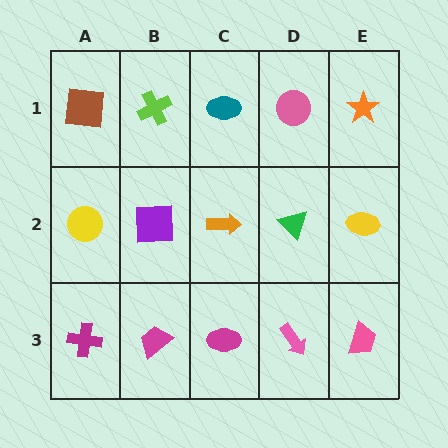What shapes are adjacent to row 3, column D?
A green triangle (row 2, column D), a magenta ellipse (row 3, column C), a pink trapezoid (row 3, column E).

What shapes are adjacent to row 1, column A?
A yellow circle (row 2, column A), a lime cross (row 1, column B).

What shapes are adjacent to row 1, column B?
A purple square (row 2, column B), a brown square (row 1, column A), a teal ellipse (row 1, column C).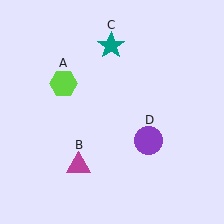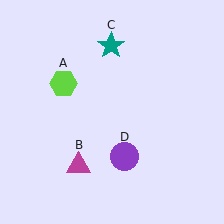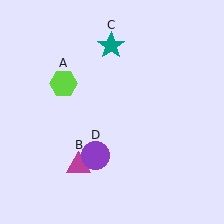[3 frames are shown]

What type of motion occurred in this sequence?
The purple circle (object D) rotated clockwise around the center of the scene.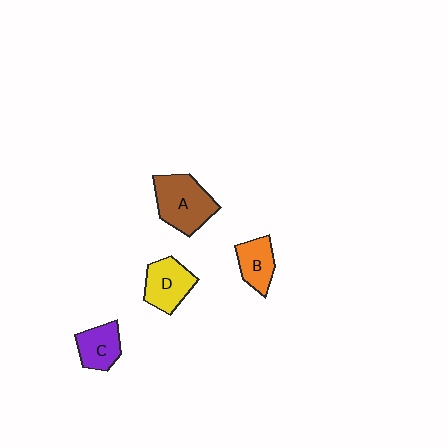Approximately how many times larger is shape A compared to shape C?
Approximately 1.6 times.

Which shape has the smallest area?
Shape B (orange).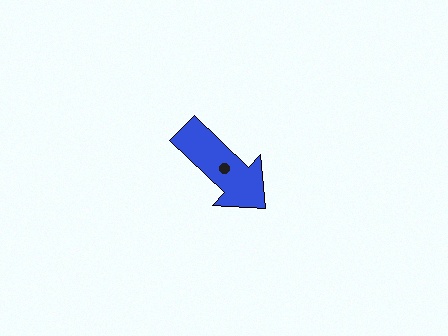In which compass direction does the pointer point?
Southeast.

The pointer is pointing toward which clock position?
Roughly 4 o'clock.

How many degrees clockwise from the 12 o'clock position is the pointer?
Approximately 134 degrees.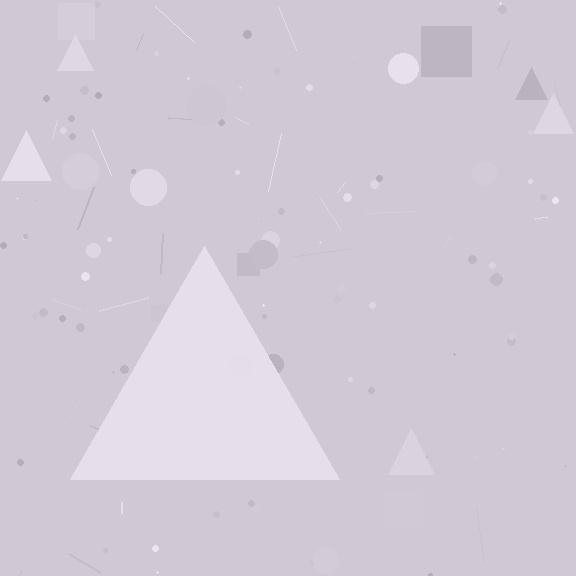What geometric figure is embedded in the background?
A triangle is embedded in the background.